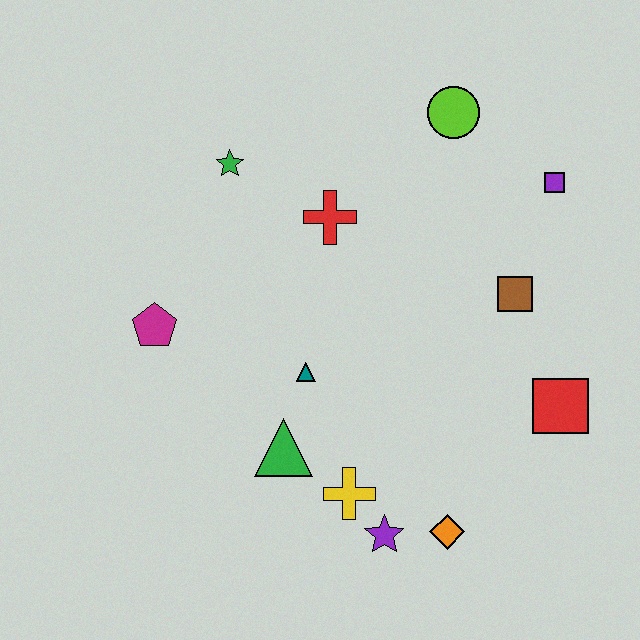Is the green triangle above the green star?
No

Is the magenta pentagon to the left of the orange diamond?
Yes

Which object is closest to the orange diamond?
The purple star is closest to the orange diamond.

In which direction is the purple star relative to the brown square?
The purple star is below the brown square.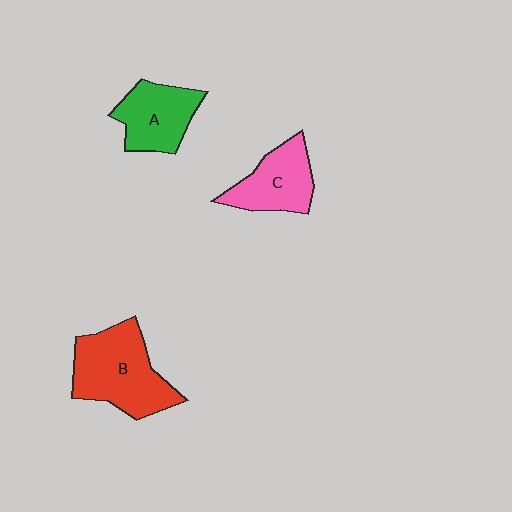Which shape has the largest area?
Shape B (red).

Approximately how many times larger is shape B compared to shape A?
Approximately 1.5 times.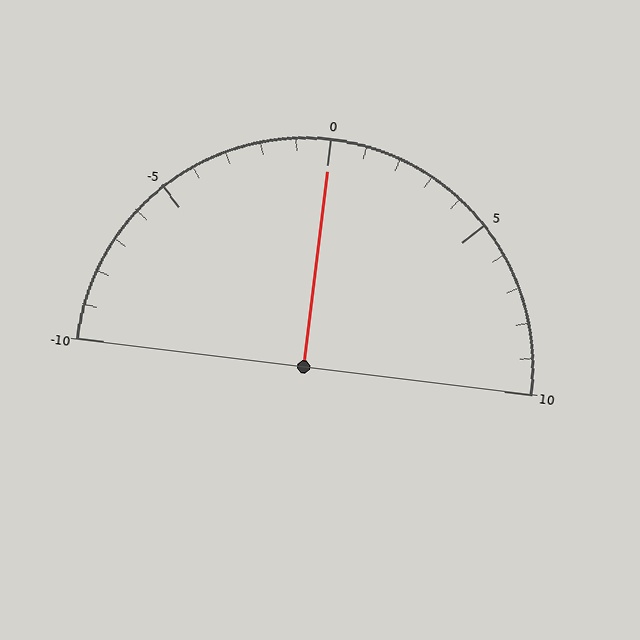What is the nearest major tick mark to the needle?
The nearest major tick mark is 0.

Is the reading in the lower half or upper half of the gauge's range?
The reading is in the upper half of the range (-10 to 10).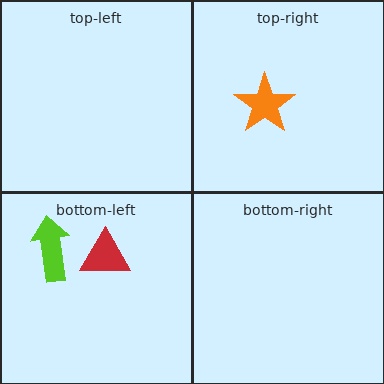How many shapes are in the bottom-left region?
2.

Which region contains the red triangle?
The bottom-left region.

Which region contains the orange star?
The top-right region.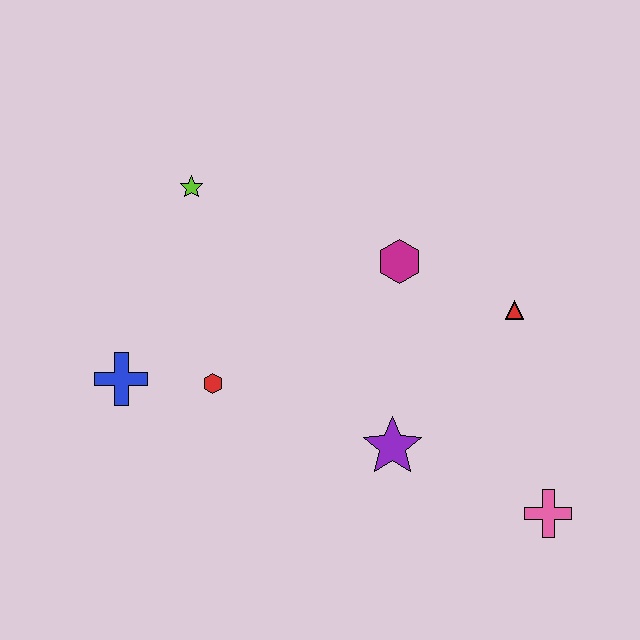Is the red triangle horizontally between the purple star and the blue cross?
No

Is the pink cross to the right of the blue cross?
Yes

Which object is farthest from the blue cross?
The pink cross is farthest from the blue cross.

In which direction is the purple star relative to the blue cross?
The purple star is to the right of the blue cross.